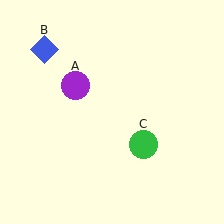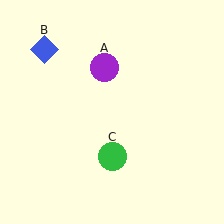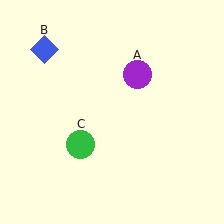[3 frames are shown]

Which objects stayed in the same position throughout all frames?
Blue diamond (object B) remained stationary.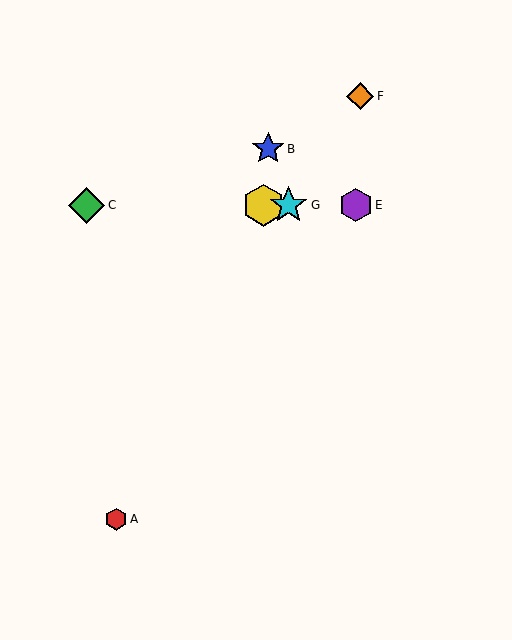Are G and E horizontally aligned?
Yes, both are at y≈205.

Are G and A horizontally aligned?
No, G is at y≈205 and A is at y≈519.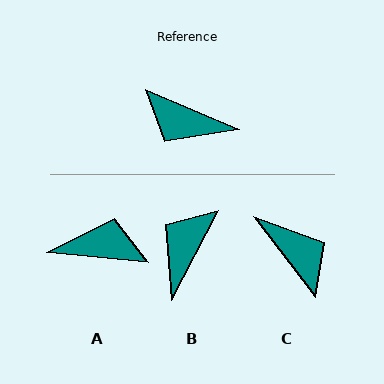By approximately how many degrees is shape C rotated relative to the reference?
Approximately 151 degrees counter-clockwise.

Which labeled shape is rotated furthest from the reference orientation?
A, about 163 degrees away.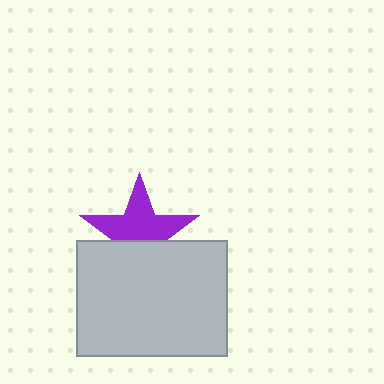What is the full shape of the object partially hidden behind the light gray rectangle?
The partially hidden object is a purple star.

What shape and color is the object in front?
The object in front is a light gray rectangle.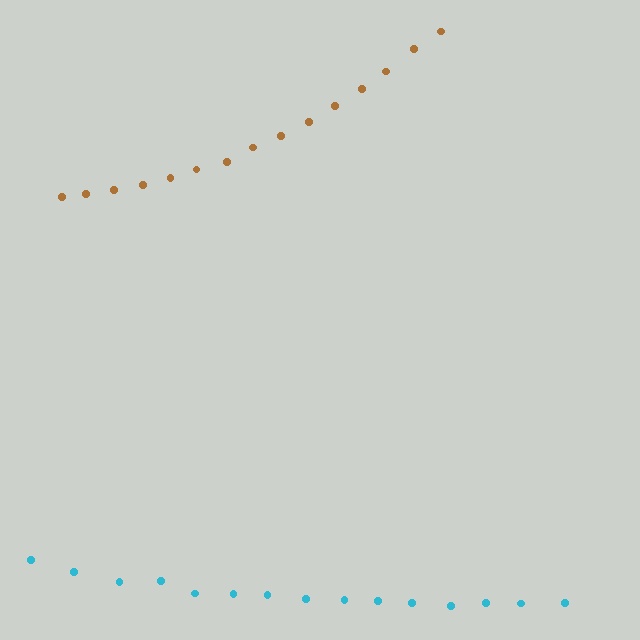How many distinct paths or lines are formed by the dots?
There are 2 distinct paths.